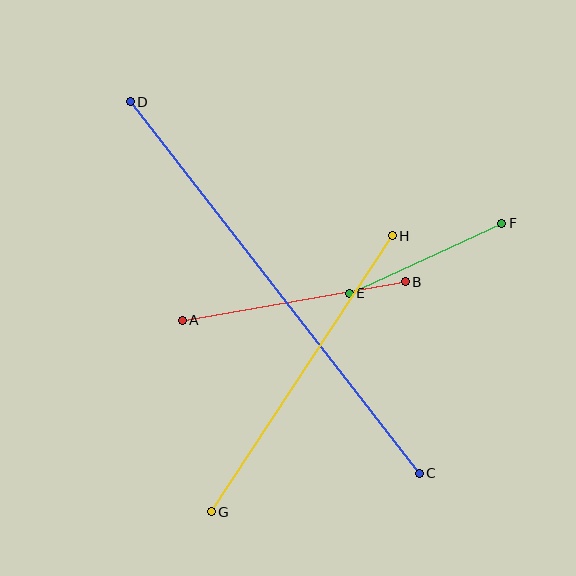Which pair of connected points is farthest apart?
Points C and D are farthest apart.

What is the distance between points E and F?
The distance is approximately 168 pixels.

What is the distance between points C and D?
The distance is approximately 471 pixels.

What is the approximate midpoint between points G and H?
The midpoint is at approximately (302, 374) pixels.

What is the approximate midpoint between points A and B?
The midpoint is at approximately (294, 301) pixels.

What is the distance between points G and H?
The distance is approximately 330 pixels.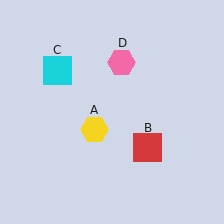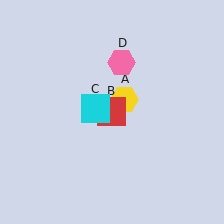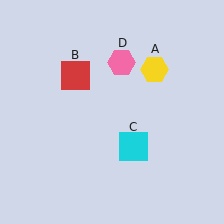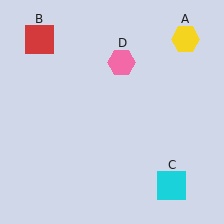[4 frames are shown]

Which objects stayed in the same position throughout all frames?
Pink hexagon (object D) remained stationary.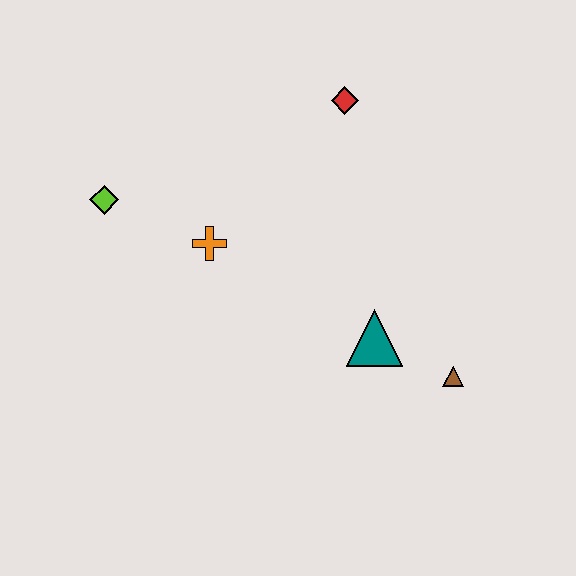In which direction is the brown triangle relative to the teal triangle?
The brown triangle is to the right of the teal triangle.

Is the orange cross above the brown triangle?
Yes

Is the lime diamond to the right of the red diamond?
No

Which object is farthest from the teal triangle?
The lime diamond is farthest from the teal triangle.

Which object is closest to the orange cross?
The lime diamond is closest to the orange cross.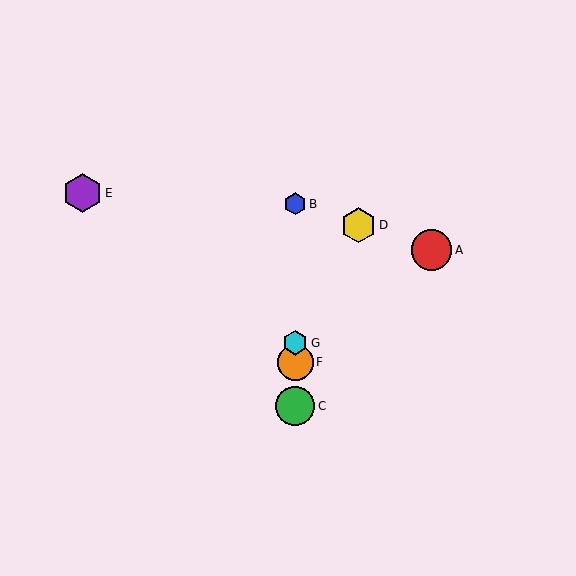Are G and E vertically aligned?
No, G is at x≈295 and E is at x≈82.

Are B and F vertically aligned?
Yes, both are at x≈295.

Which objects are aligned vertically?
Objects B, C, F, G are aligned vertically.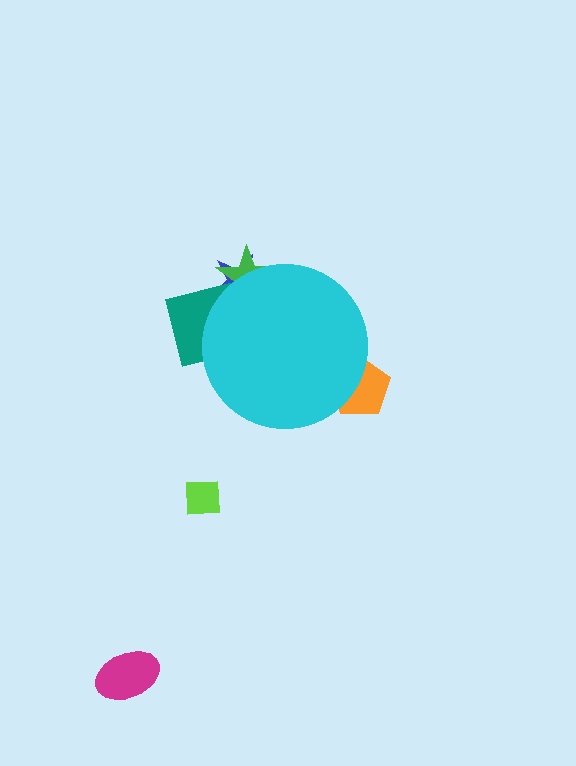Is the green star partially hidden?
Yes, the green star is partially hidden behind the cyan circle.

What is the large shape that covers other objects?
A cyan circle.